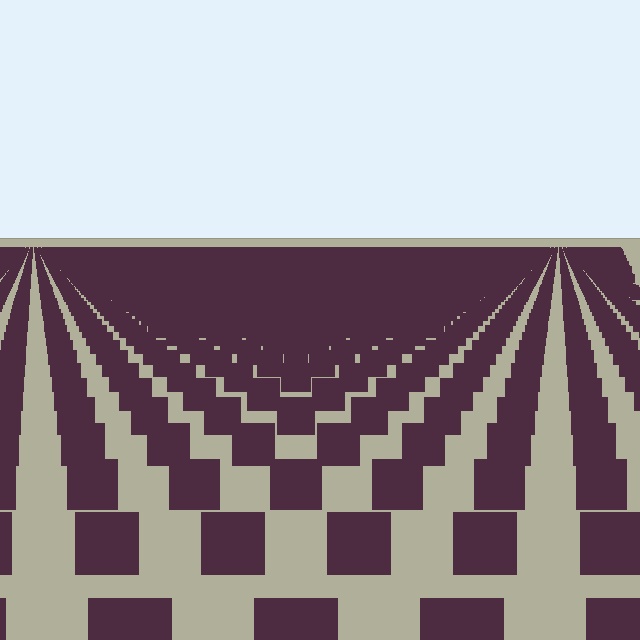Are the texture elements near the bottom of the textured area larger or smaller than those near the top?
Larger. Near the bottom, elements are closer to the viewer and appear at a bigger on-screen size.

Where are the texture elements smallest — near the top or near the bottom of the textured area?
Near the top.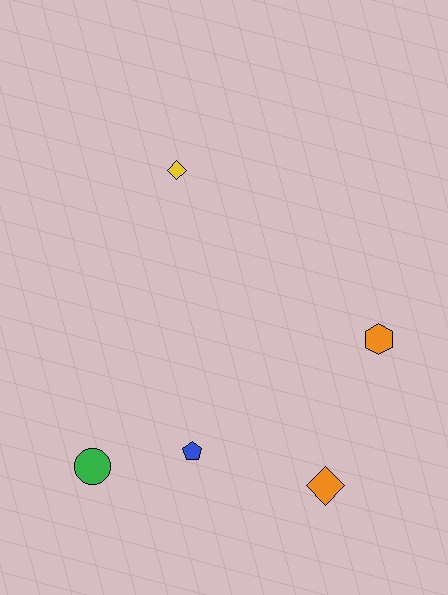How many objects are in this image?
There are 5 objects.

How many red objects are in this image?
There are no red objects.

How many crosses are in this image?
There are no crosses.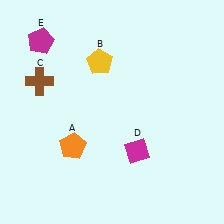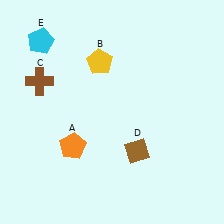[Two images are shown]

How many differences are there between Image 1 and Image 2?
There are 2 differences between the two images.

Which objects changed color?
D changed from magenta to brown. E changed from magenta to cyan.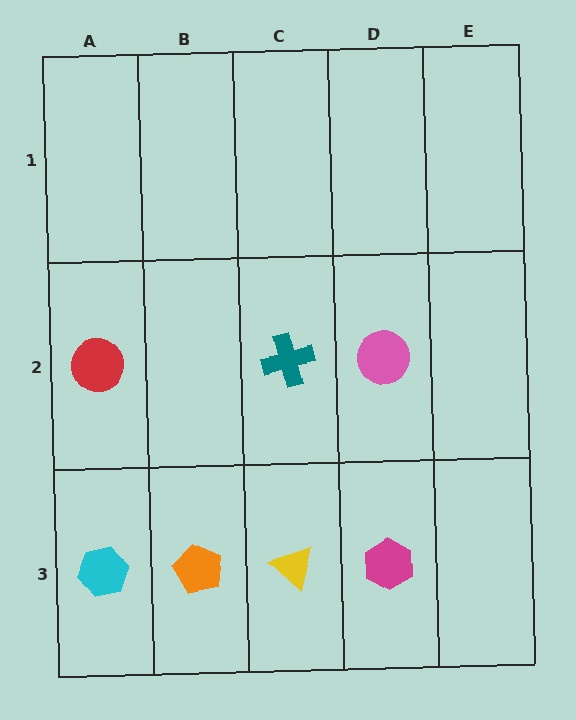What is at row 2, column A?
A red circle.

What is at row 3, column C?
A yellow triangle.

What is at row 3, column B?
An orange pentagon.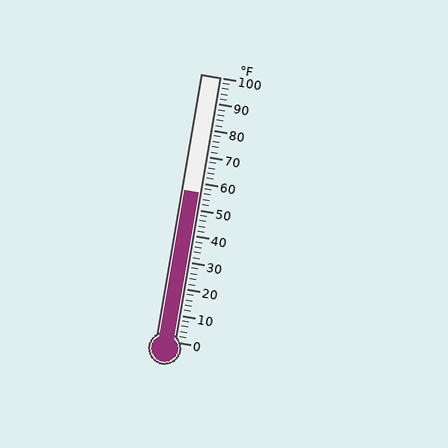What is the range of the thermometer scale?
The thermometer scale ranges from 0°F to 100°F.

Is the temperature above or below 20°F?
The temperature is above 20°F.